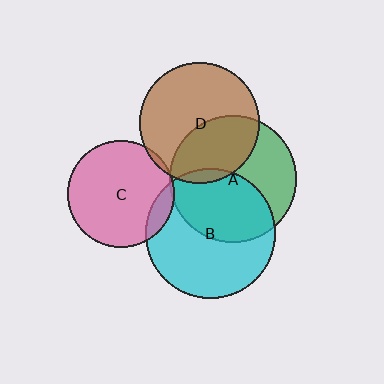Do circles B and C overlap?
Yes.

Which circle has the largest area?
Circle B (cyan).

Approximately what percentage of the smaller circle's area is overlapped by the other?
Approximately 10%.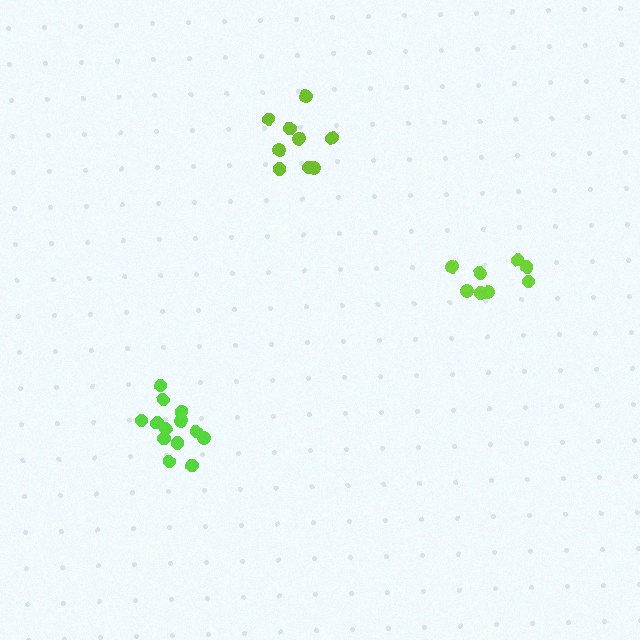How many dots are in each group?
Group 1: 8 dots, Group 2: 9 dots, Group 3: 13 dots (30 total).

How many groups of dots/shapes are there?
There are 3 groups.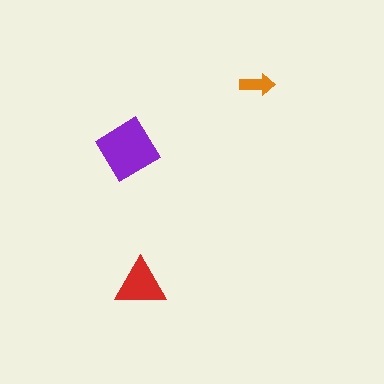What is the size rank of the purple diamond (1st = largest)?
1st.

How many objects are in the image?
There are 3 objects in the image.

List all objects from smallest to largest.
The orange arrow, the red triangle, the purple diamond.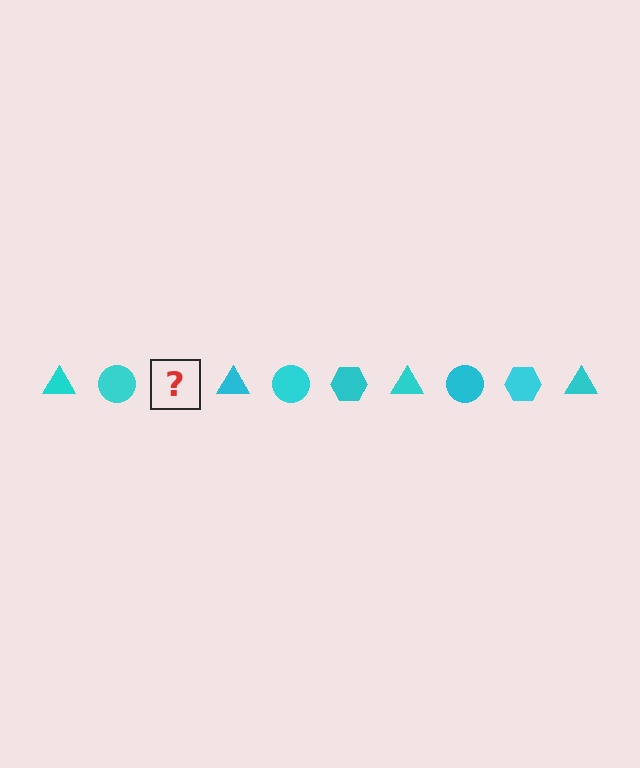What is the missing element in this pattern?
The missing element is a cyan hexagon.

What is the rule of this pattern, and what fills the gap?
The rule is that the pattern cycles through triangle, circle, hexagon shapes in cyan. The gap should be filled with a cyan hexagon.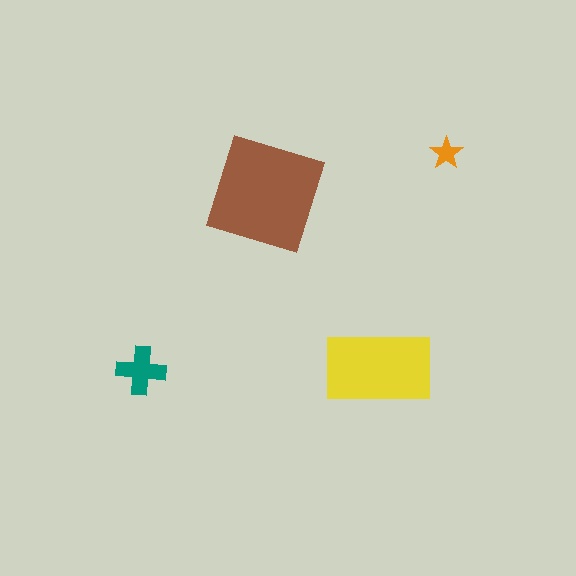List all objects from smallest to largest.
The orange star, the teal cross, the yellow rectangle, the brown square.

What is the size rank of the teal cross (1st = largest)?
3rd.